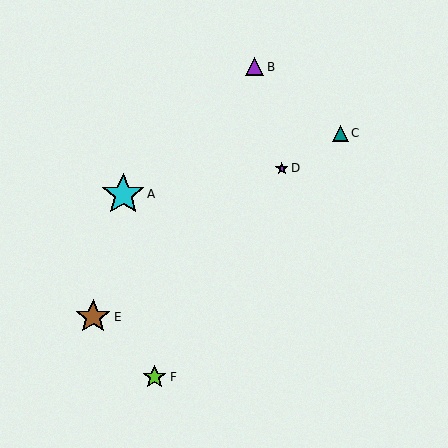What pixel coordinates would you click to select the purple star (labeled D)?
Click at (282, 168) to select the purple star D.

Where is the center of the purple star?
The center of the purple star is at (282, 168).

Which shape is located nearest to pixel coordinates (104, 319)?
The brown star (labeled E) at (93, 317) is nearest to that location.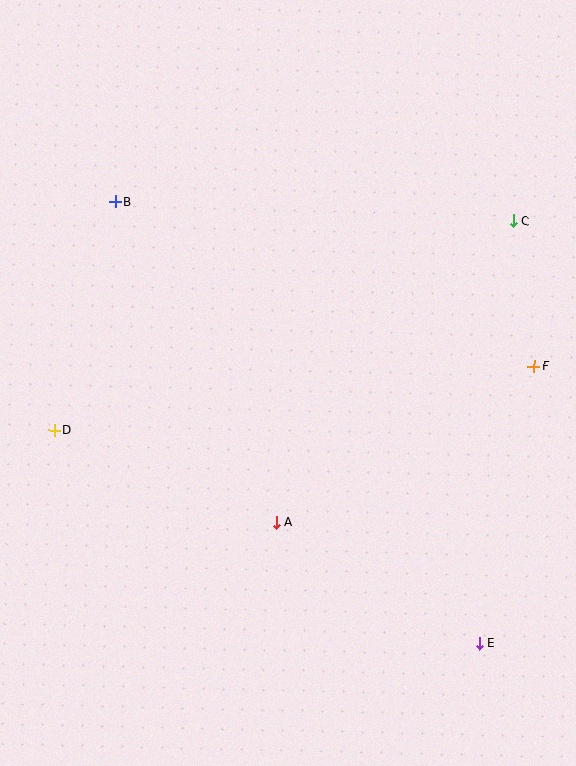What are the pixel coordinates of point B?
Point B is at (115, 202).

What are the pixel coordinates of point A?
Point A is at (276, 522).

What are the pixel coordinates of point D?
Point D is at (54, 430).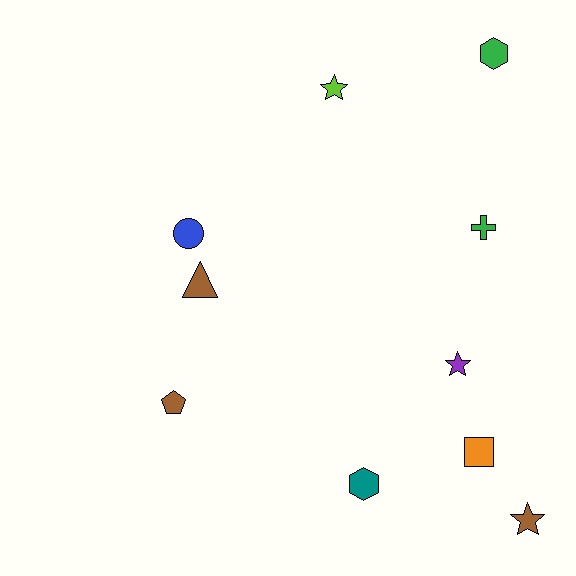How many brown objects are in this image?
There are 3 brown objects.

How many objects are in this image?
There are 10 objects.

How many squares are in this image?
There is 1 square.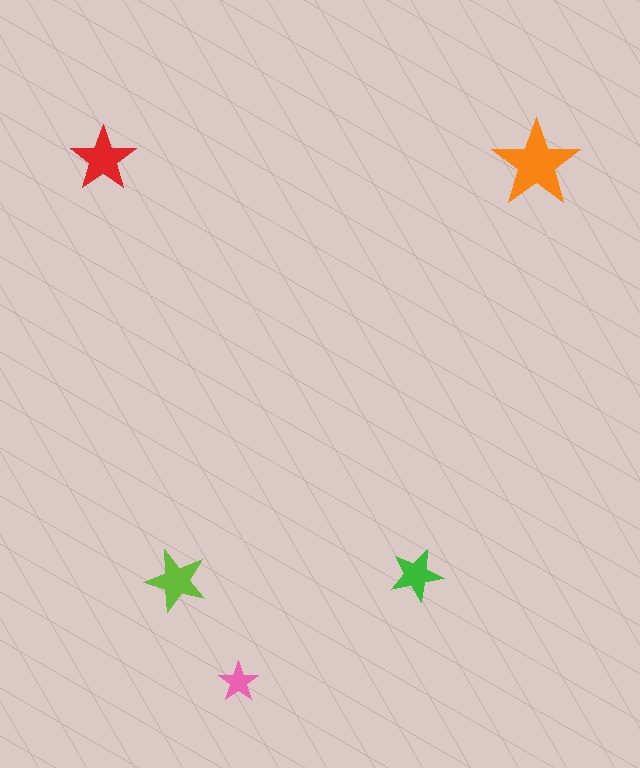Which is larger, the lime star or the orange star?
The orange one.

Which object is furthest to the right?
The orange star is rightmost.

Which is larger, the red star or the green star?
The red one.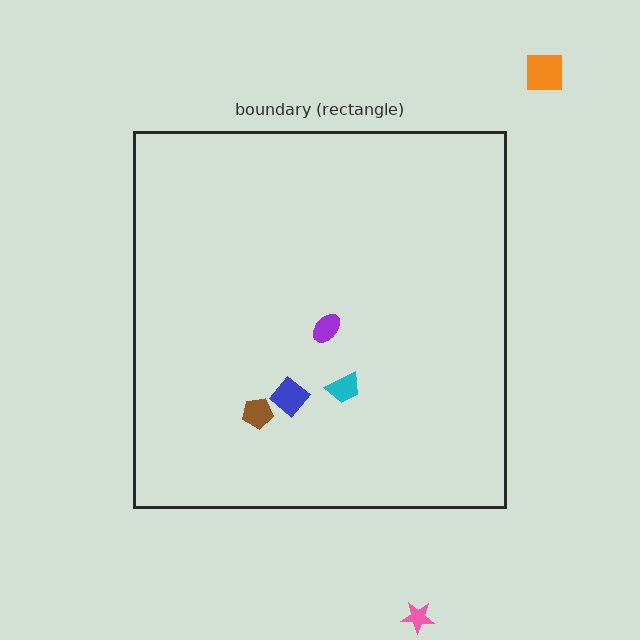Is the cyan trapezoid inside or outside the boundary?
Inside.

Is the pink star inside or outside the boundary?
Outside.